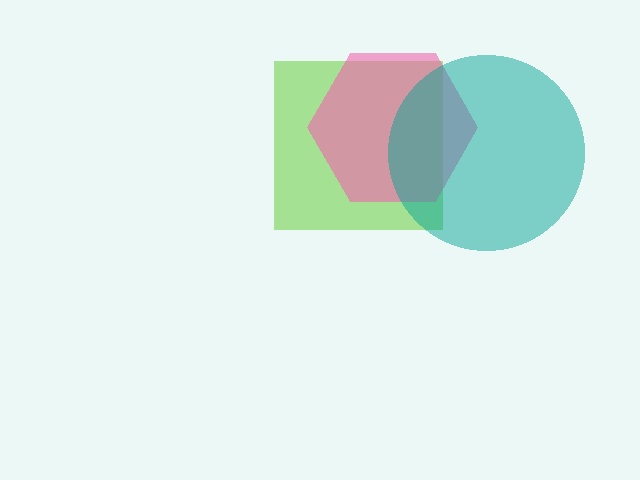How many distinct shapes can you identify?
There are 3 distinct shapes: a lime square, a pink hexagon, a teal circle.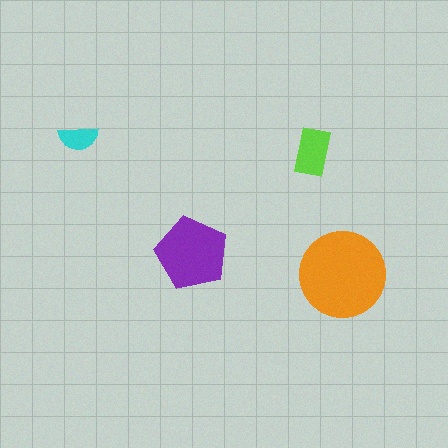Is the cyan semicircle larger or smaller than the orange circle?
Smaller.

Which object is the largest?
The orange circle.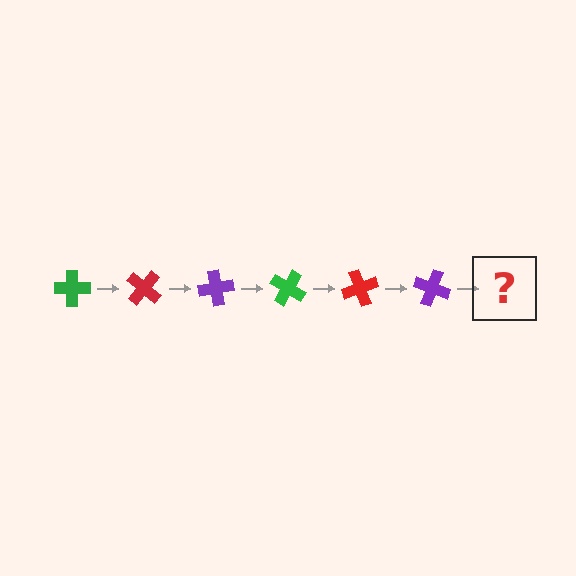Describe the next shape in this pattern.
It should be a green cross, rotated 240 degrees from the start.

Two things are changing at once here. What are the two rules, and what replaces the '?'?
The two rules are that it rotates 40 degrees each step and the color cycles through green, red, and purple. The '?' should be a green cross, rotated 240 degrees from the start.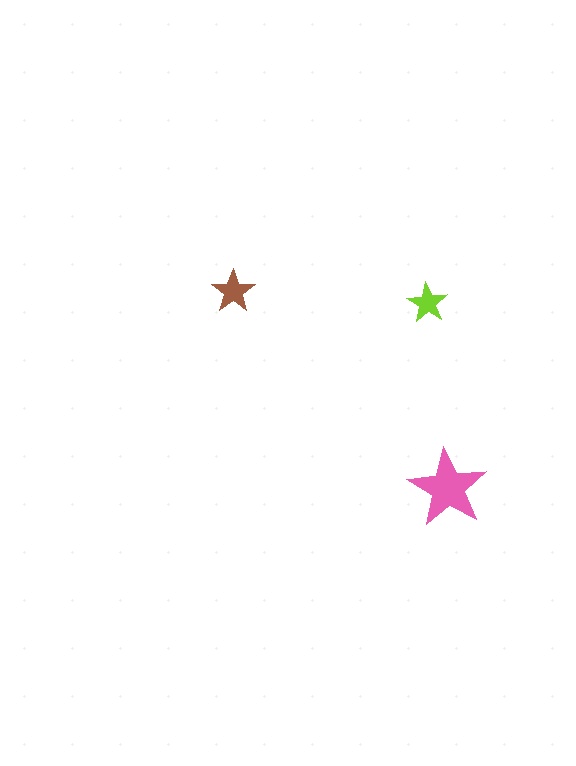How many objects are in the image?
There are 3 objects in the image.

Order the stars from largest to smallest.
the pink one, the brown one, the lime one.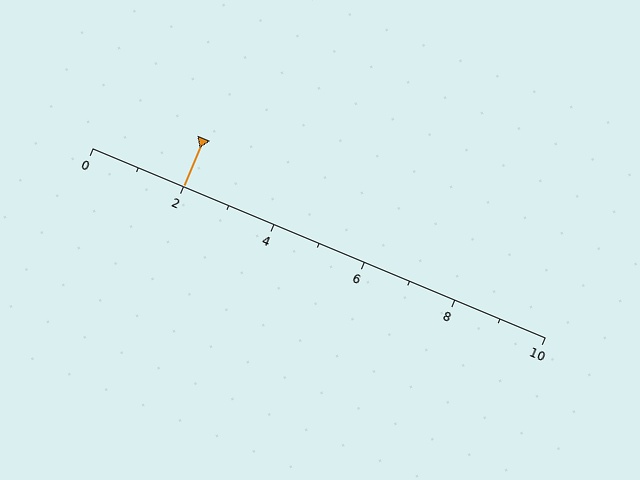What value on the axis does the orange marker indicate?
The marker indicates approximately 2.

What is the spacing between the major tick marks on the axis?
The major ticks are spaced 2 apart.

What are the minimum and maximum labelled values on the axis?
The axis runs from 0 to 10.